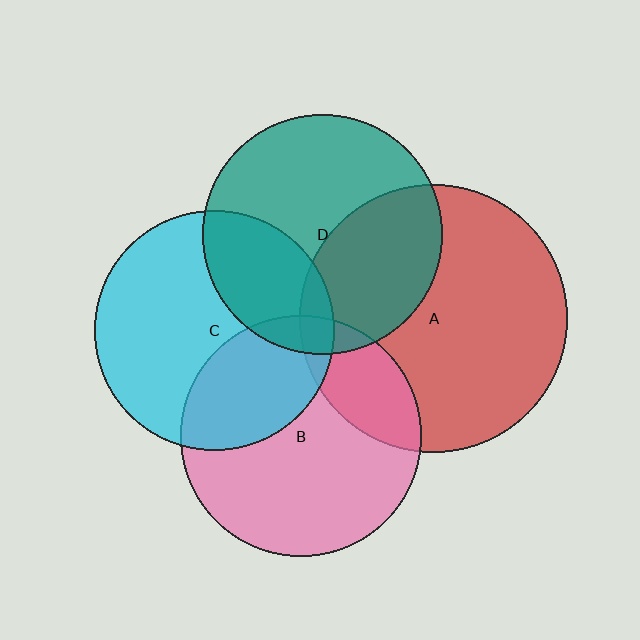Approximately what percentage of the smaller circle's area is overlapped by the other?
Approximately 30%.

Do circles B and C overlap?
Yes.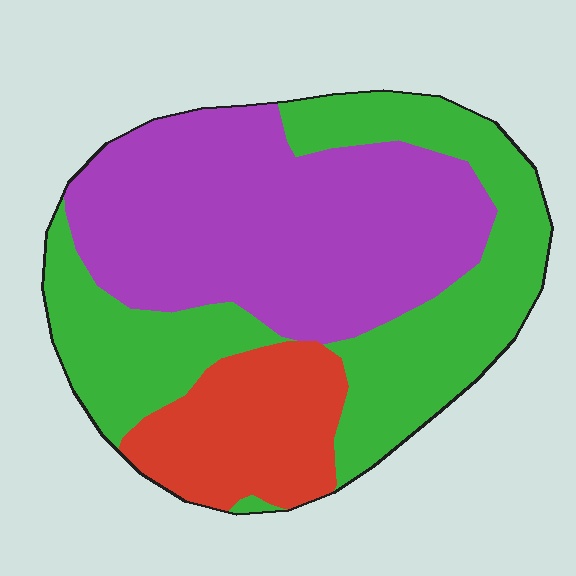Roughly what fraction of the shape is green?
Green covers 39% of the shape.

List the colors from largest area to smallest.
From largest to smallest: purple, green, red.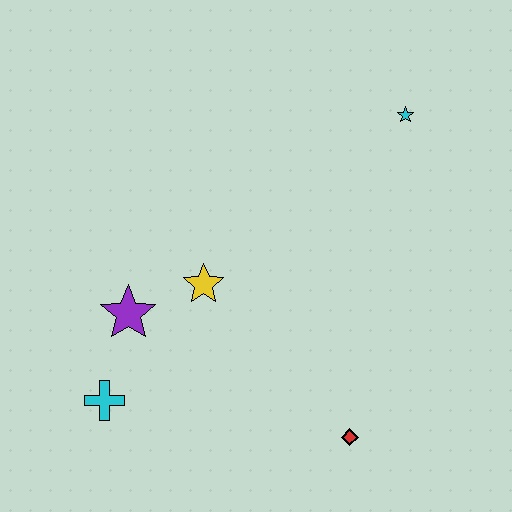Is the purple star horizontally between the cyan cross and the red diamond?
Yes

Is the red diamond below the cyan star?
Yes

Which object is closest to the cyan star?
The yellow star is closest to the cyan star.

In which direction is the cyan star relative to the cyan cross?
The cyan star is to the right of the cyan cross.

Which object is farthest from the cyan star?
The cyan cross is farthest from the cyan star.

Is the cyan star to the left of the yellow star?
No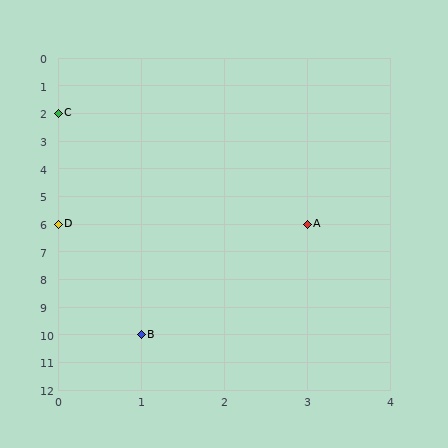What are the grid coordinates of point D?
Point D is at grid coordinates (0, 6).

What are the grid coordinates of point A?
Point A is at grid coordinates (3, 6).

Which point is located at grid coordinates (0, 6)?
Point D is at (0, 6).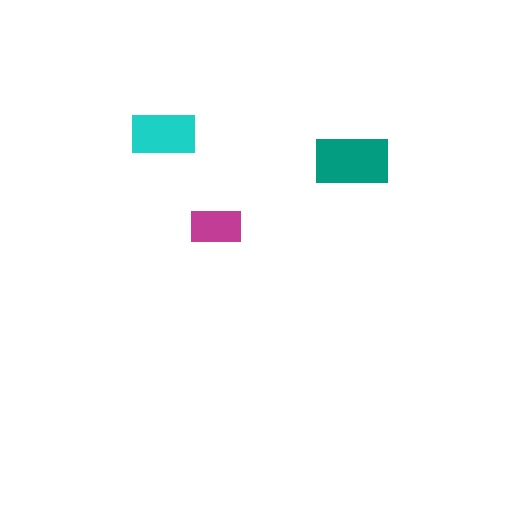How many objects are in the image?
There are 3 objects in the image.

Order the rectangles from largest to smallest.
the teal one, the cyan one, the magenta one.